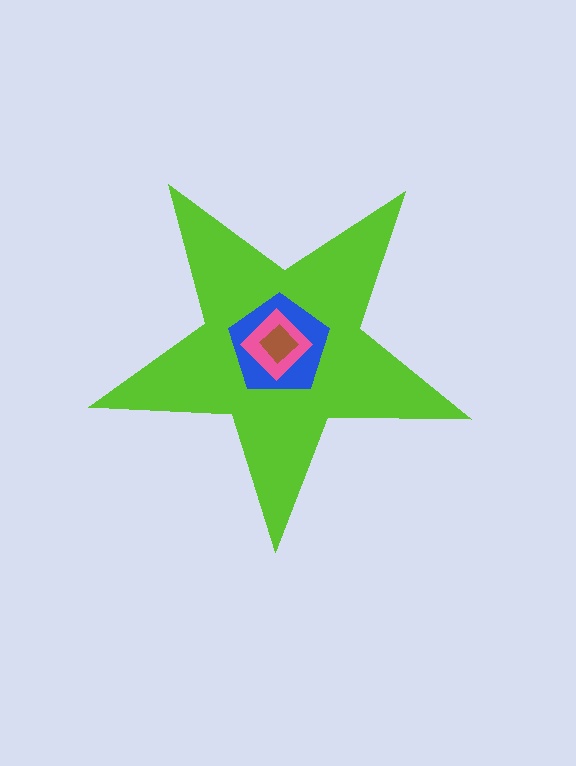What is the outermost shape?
The lime star.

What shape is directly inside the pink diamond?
The brown diamond.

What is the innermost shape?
The brown diamond.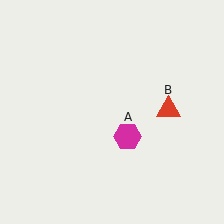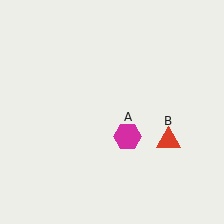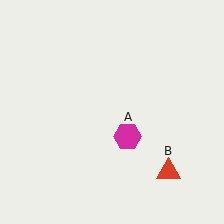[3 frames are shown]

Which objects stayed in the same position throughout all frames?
Magenta hexagon (object A) remained stationary.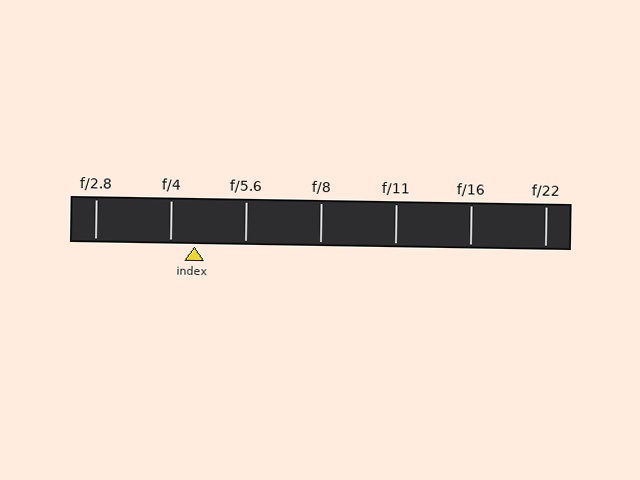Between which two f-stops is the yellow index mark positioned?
The index mark is between f/4 and f/5.6.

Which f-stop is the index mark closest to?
The index mark is closest to f/4.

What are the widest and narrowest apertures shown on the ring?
The widest aperture shown is f/2.8 and the narrowest is f/22.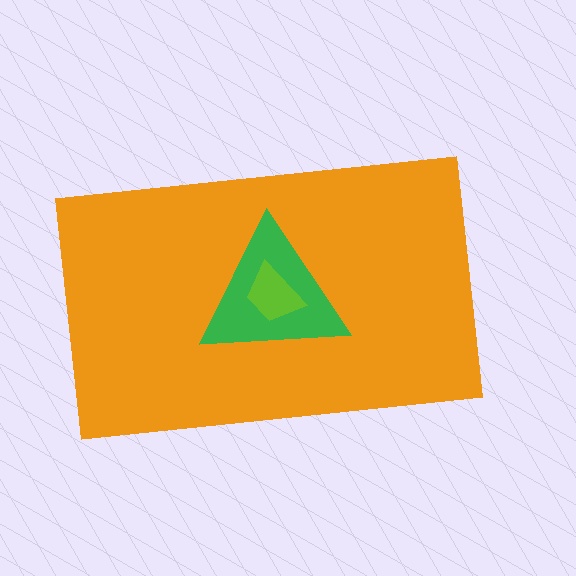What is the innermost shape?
The lime trapezoid.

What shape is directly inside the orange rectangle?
The green triangle.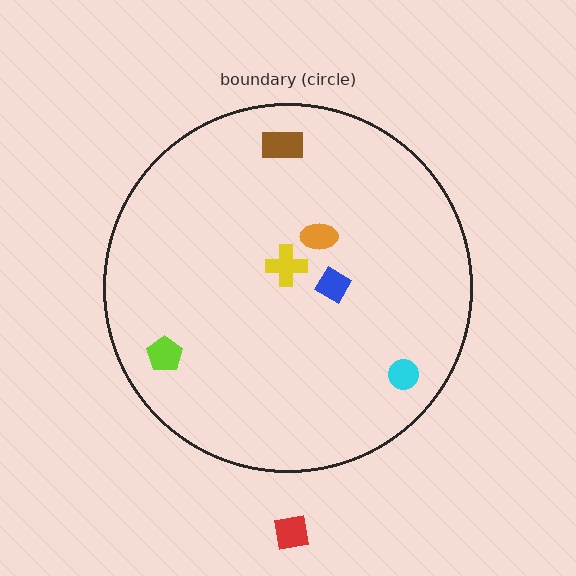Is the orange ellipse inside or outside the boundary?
Inside.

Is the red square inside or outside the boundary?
Outside.